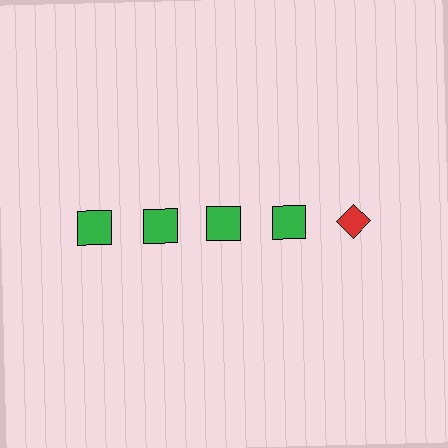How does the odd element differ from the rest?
It differs in both color (red instead of green) and shape (diamond instead of square).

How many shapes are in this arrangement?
There are 5 shapes arranged in a grid pattern.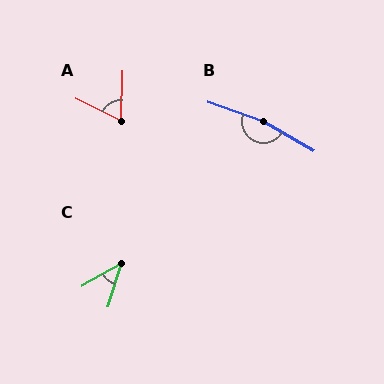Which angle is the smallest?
C, at approximately 43 degrees.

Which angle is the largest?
B, at approximately 169 degrees.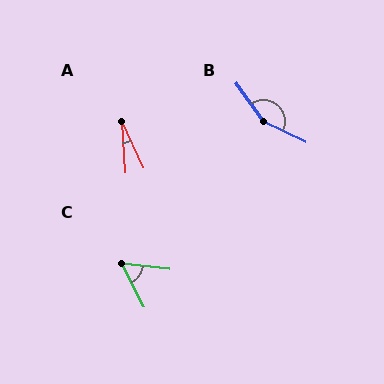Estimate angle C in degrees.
Approximately 56 degrees.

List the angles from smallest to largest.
A (21°), C (56°), B (151°).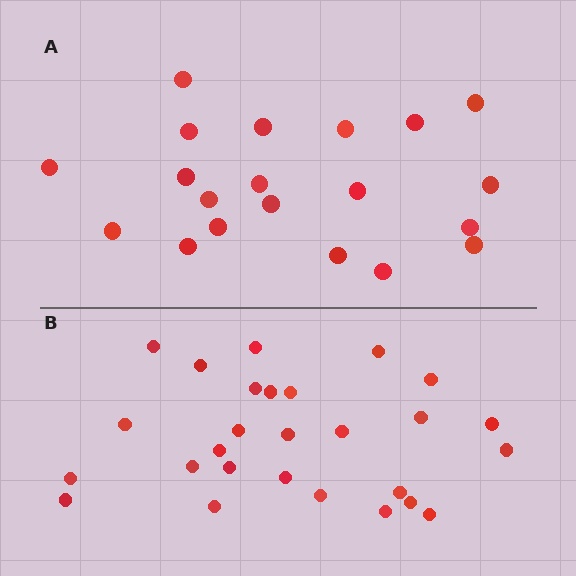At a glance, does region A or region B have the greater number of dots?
Region B (the bottom region) has more dots.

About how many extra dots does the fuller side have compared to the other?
Region B has roughly 8 or so more dots than region A.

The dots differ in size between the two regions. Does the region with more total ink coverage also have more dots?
No. Region A has more total ink coverage because its dots are larger, but region B actually contains more individual dots. Total area can be misleading — the number of items is what matters here.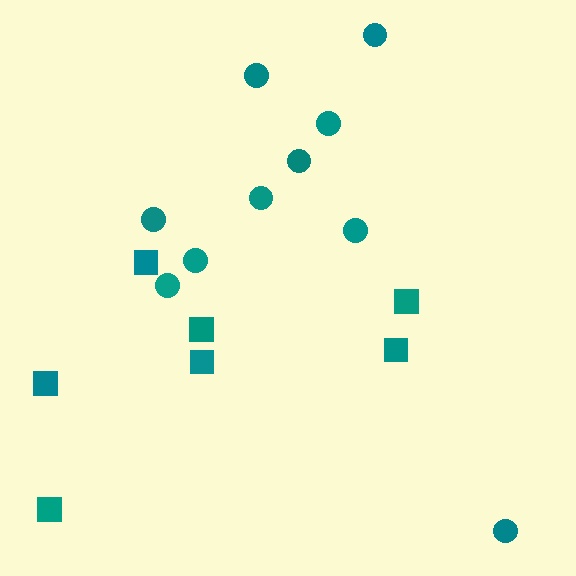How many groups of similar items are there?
There are 2 groups: one group of circles (10) and one group of squares (7).